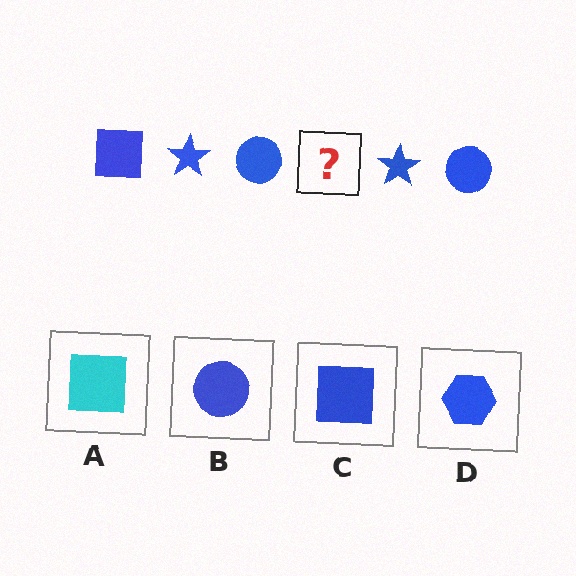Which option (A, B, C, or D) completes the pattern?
C.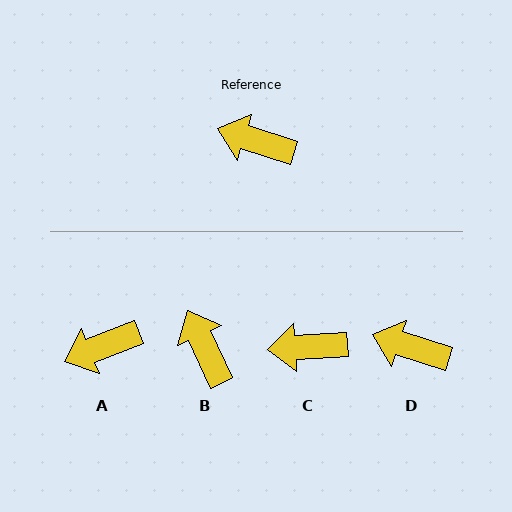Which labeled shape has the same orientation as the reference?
D.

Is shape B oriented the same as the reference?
No, it is off by about 48 degrees.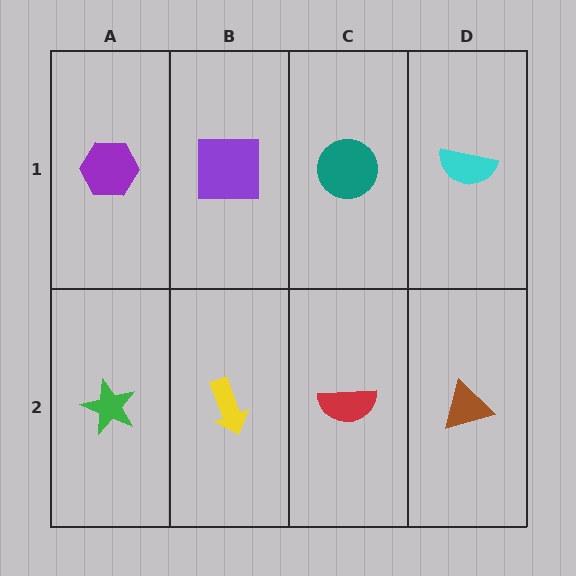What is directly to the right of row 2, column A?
A yellow arrow.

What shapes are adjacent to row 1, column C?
A red semicircle (row 2, column C), a purple square (row 1, column B), a cyan semicircle (row 1, column D).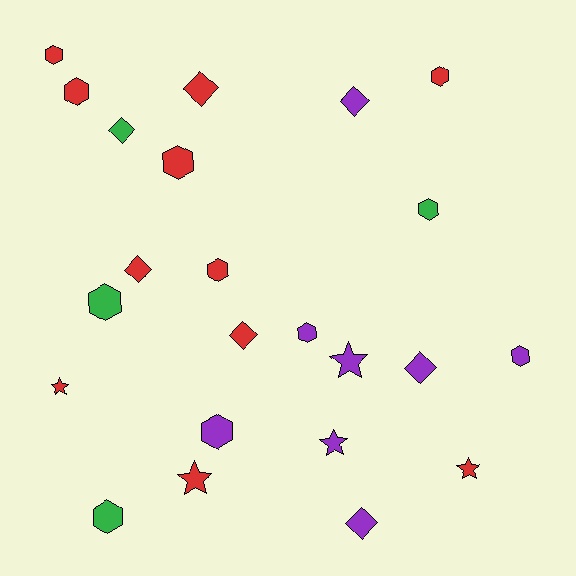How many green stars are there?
There are no green stars.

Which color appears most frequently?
Red, with 11 objects.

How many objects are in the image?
There are 23 objects.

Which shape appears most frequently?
Hexagon, with 11 objects.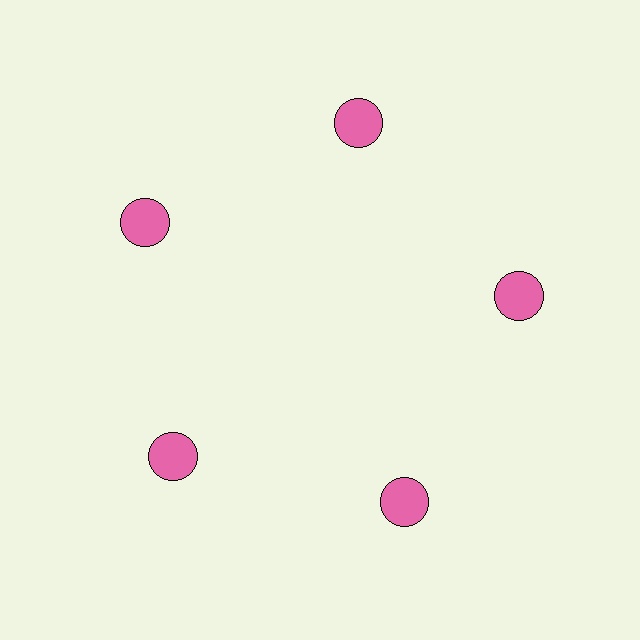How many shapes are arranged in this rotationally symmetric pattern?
There are 5 shapes, arranged in 5 groups of 1.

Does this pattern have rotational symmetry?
Yes, this pattern has 5-fold rotational symmetry. It looks the same after rotating 72 degrees around the center.